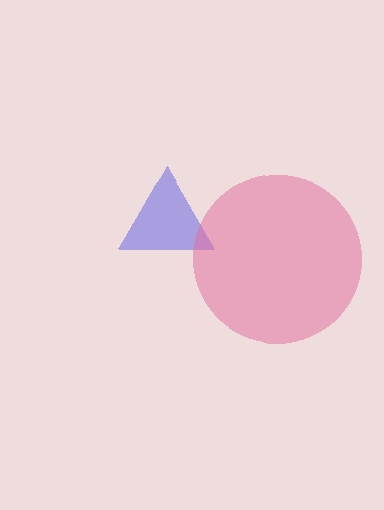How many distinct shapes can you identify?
There are 2 distinct shapes: a blue triangle, a pink circle.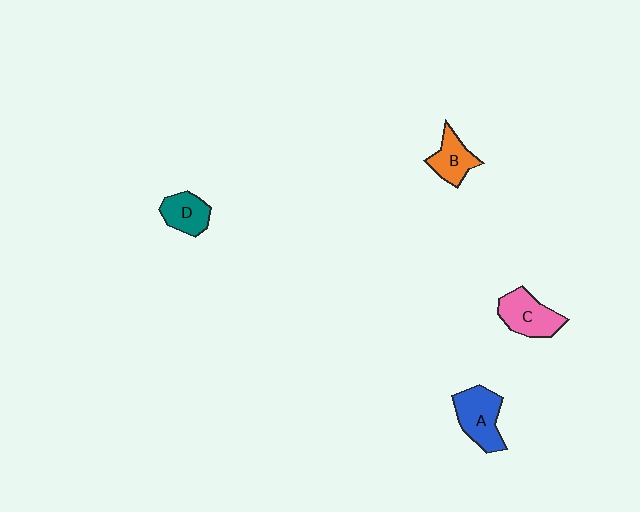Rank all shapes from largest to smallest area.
From largest to smallest: A (blue), C (pink), B (orange), D (teal).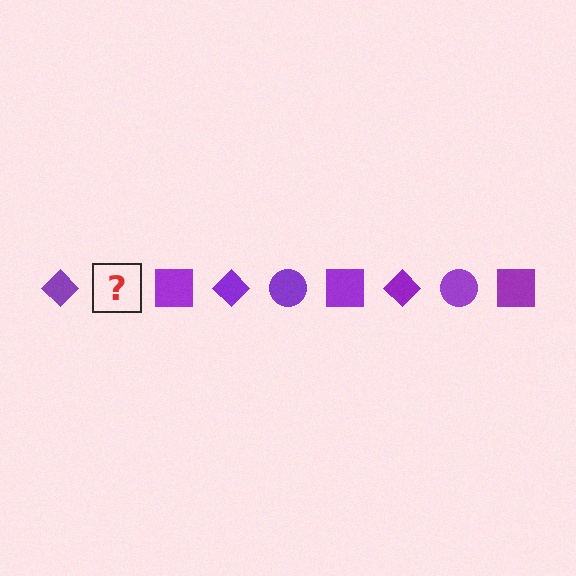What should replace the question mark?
The question mark should be replaced with a purple circle.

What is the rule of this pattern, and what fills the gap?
The rule is that the pattern cycles through diamond, circle, square shapes in purple. The gap should be filled with a purple circle.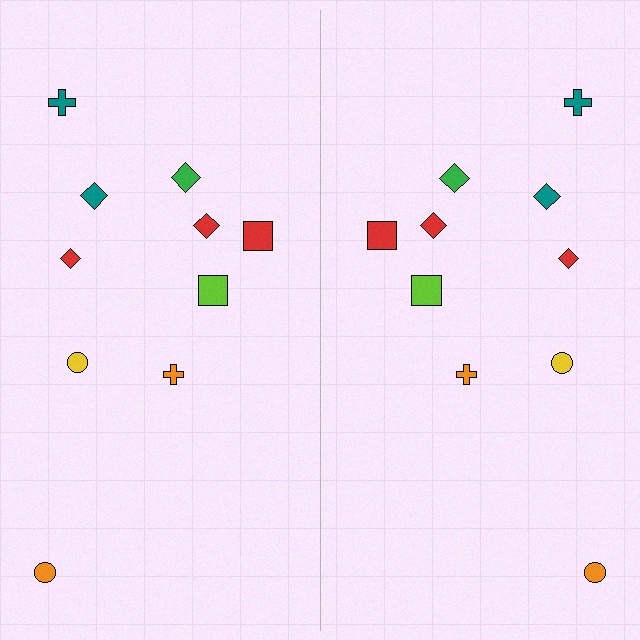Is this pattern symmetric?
Yes, this pattern has bilateral (reflection) symmetry.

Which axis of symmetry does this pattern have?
The pattern has a vertical axis of symmetry running through the center of the image.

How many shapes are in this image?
There are 20 shapes in this image.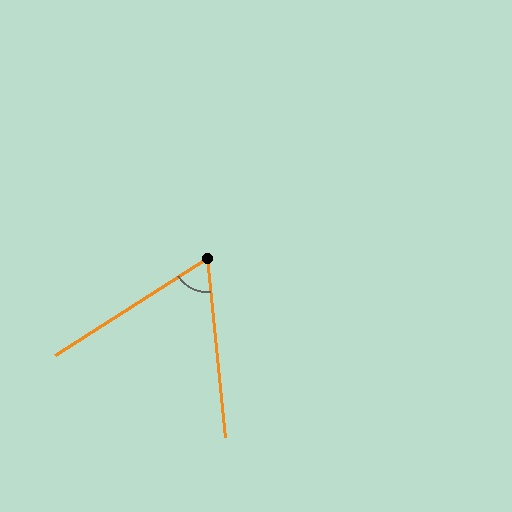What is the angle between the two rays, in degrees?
Approximately 63 degrees.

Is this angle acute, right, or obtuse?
It is acute.